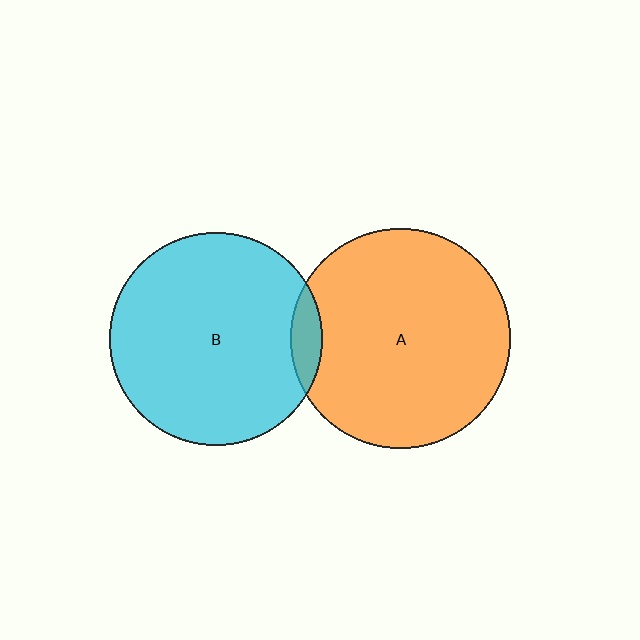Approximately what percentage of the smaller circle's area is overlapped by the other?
Approximately 5%.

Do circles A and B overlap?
Yes.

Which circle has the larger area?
Circle A (orange).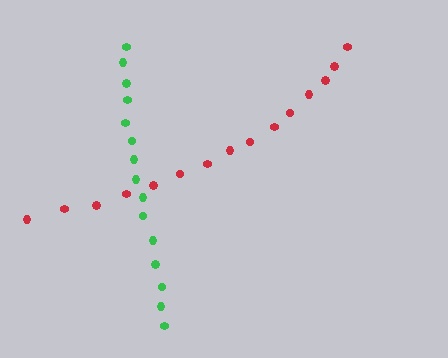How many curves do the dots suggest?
There are 2 distinct paths.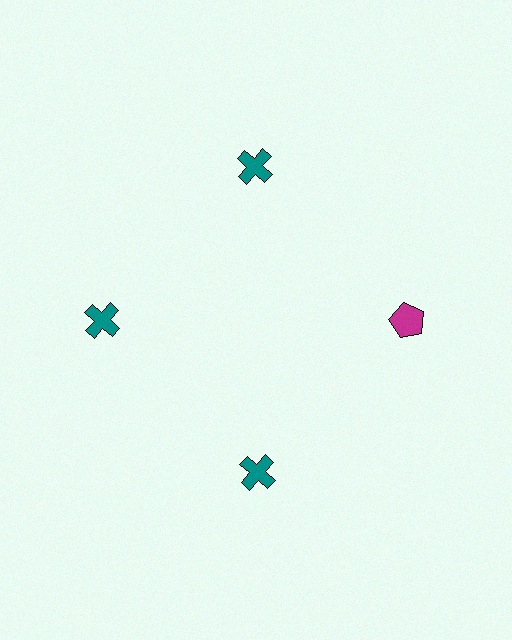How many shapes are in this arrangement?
There are 4 shapes arranged in a ring pattern.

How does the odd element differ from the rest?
It differs in both color (magenta instead of teal) and shape (pentagon instead of cross).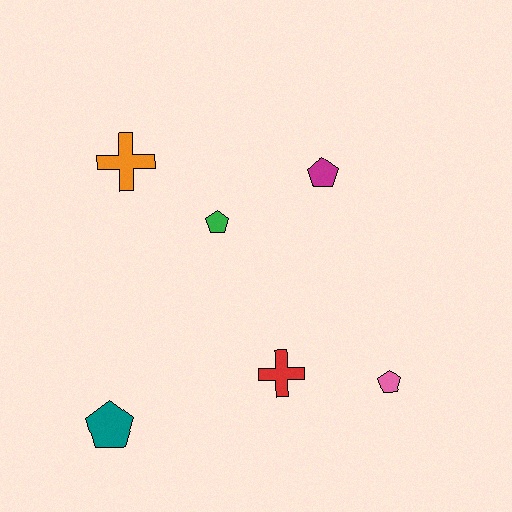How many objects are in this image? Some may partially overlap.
There are 6 objects.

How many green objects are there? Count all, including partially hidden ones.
There is 1 green object.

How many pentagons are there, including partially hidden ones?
There are 4 pentagons.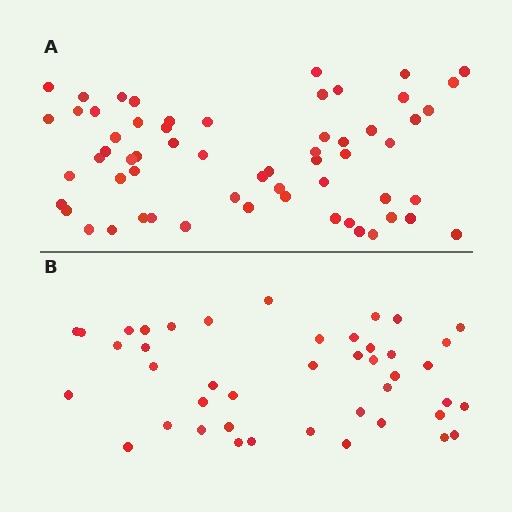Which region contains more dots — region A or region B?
Region A (the top region) has more dots.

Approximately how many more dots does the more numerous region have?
Region A has approximately 15 more dots than region B.